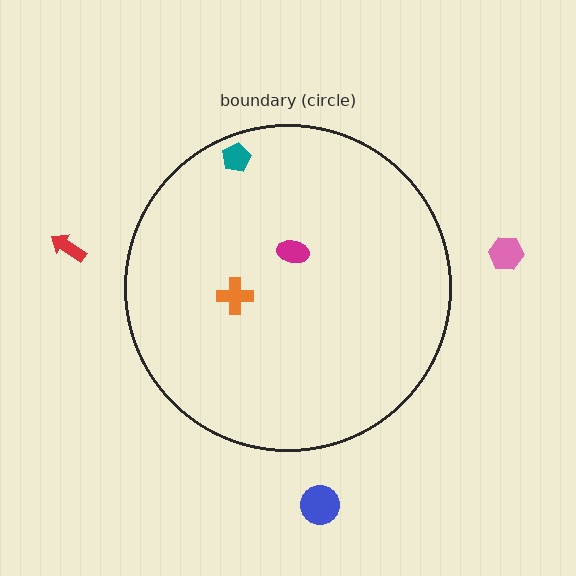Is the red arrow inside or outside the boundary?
Outside.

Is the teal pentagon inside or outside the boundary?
Inside.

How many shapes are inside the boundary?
3 inside, 3 outside.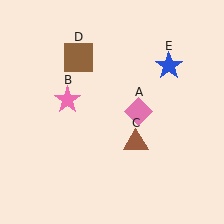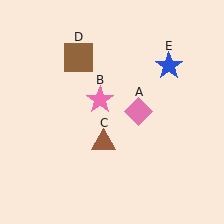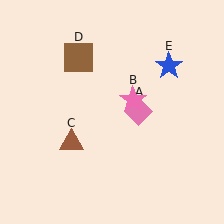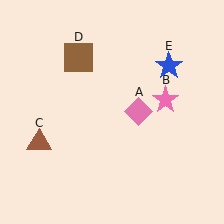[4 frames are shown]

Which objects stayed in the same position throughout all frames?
Pink diamond (object A) and brown square (object D) and blue star (object E) remained stationary.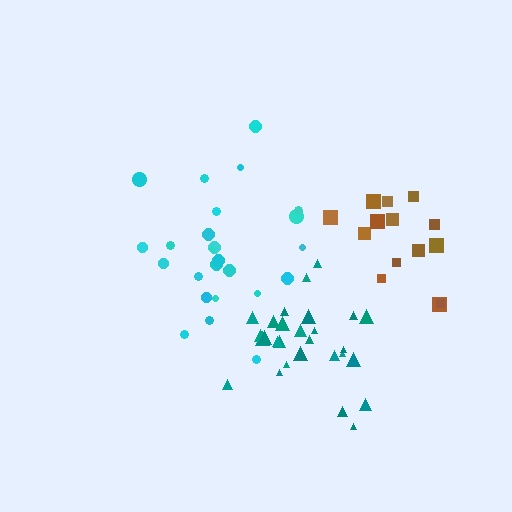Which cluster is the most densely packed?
Teal.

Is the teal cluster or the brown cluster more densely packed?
Teal.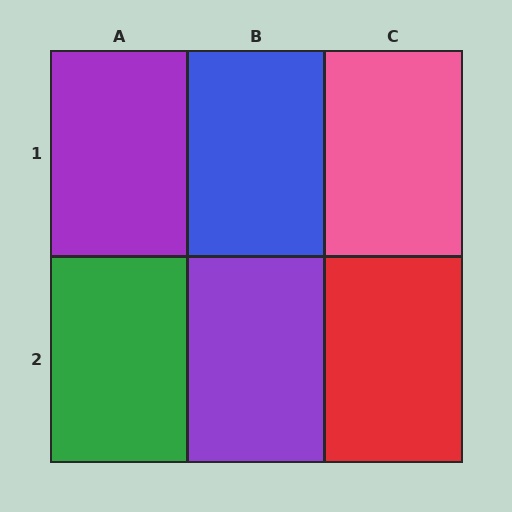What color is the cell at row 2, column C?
Red.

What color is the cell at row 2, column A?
Green.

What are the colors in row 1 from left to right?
Purple, blue, pink.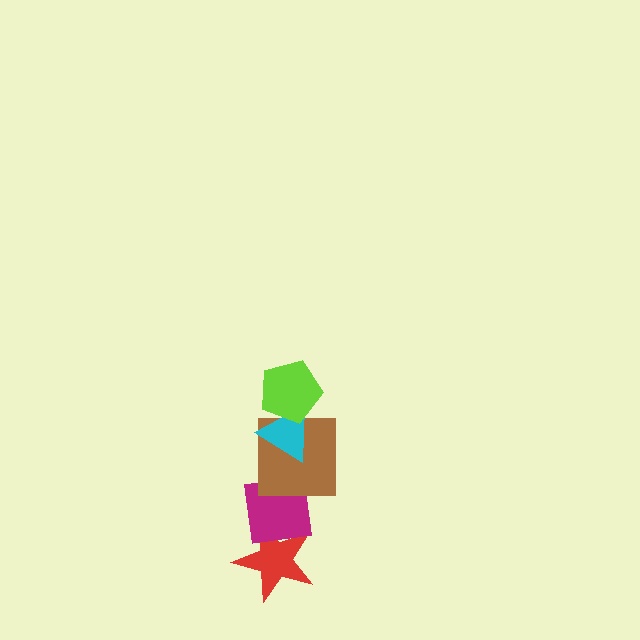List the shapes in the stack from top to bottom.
From top to bottom: the lime pentagon, the cyan triangle, the brown square, the magenta square, the red star.